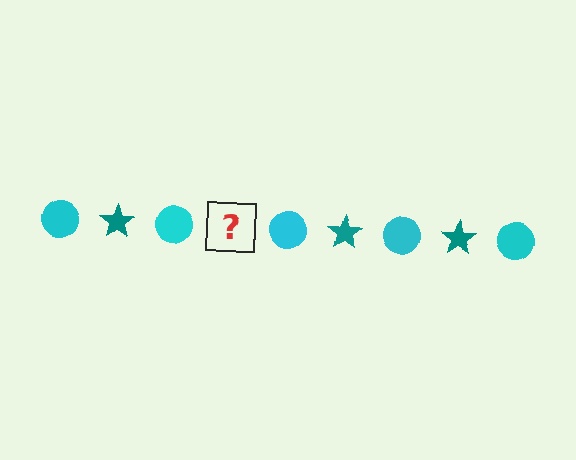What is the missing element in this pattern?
The missing element is a teal star.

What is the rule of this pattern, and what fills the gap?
The rule is that the pattern alternates between cyan circle and teal star. The gap should be filled with a teal star.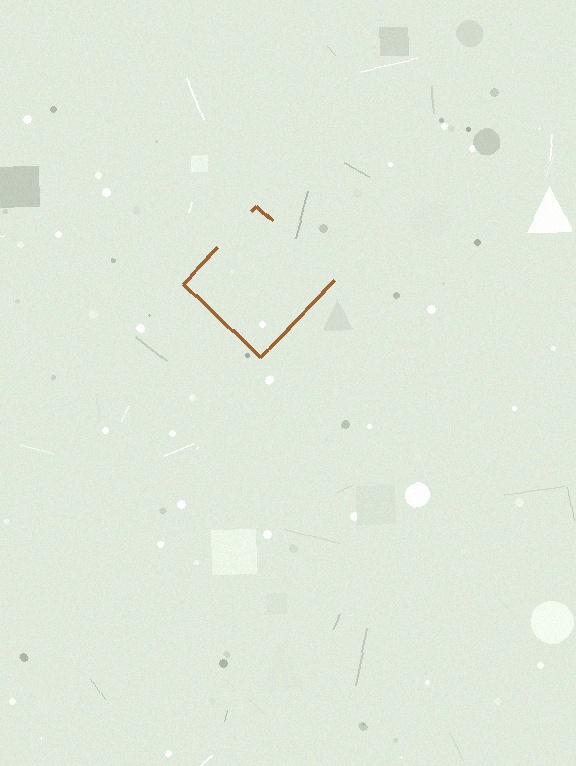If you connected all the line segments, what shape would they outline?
They would outline a diamond.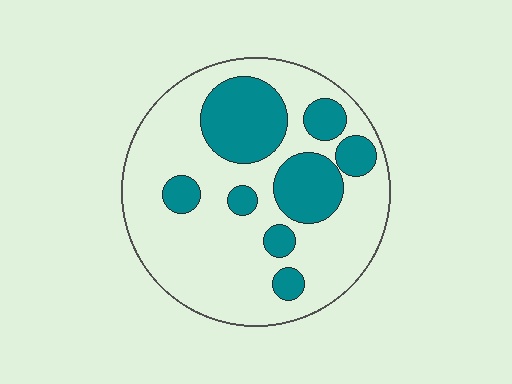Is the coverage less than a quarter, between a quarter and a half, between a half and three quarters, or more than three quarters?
Between a quarter and a half.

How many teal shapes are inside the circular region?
8.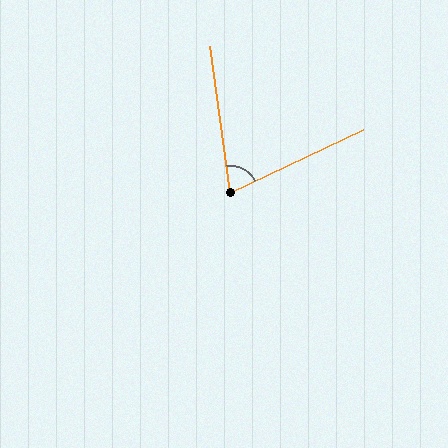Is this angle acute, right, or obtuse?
It is acute.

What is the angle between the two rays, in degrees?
Approximately 72 degrees.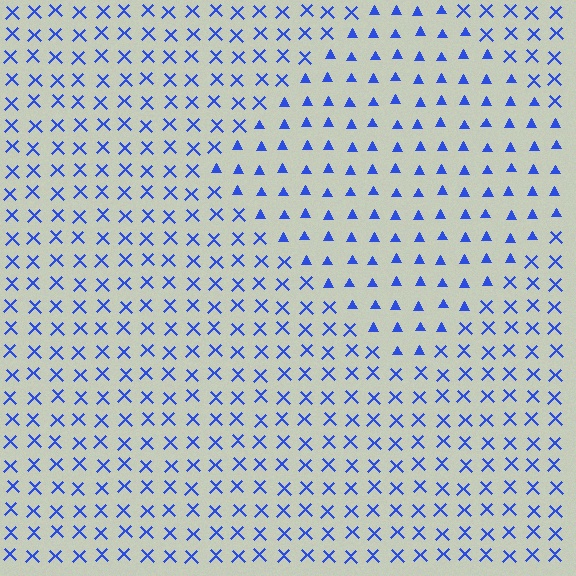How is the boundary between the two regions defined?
The boundary is defined by a change in element shape: triangles inside vs. X marks outside. All elements share the same color and spacing.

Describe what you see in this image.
The image is filled with small blue elements arranged in a uniform grid. A diamond-shaped region contains triangles, while the surrounding area contains X marks. The boundary is defined purely by the change in element shape.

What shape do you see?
I see a diamond.